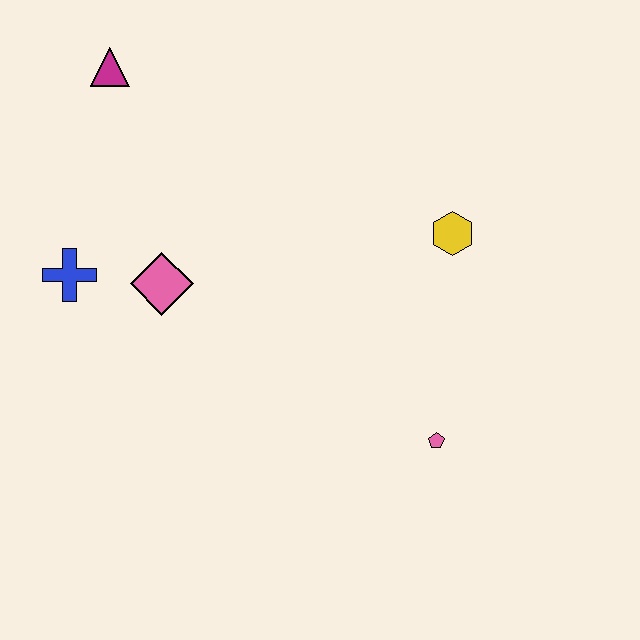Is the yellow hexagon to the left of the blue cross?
No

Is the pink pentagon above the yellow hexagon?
No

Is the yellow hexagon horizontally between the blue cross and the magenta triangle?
No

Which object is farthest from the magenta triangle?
The pink pentagon is farthest from the magenta triangle.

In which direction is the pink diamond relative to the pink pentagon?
The pink diamond is to the left of the pink pentagon.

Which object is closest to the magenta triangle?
The blue cross is closest to the magenta triangle.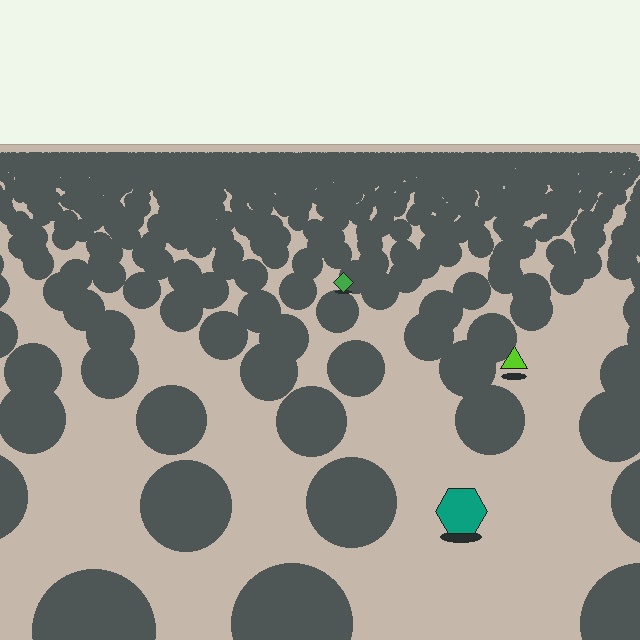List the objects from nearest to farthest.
From nearest to farthest: the teal hexagon, the lime triangle, the green diamond.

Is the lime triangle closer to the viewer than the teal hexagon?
No. The teal hexagon is closer — you can tell from the texture gradient: the ground texture is coarser near it.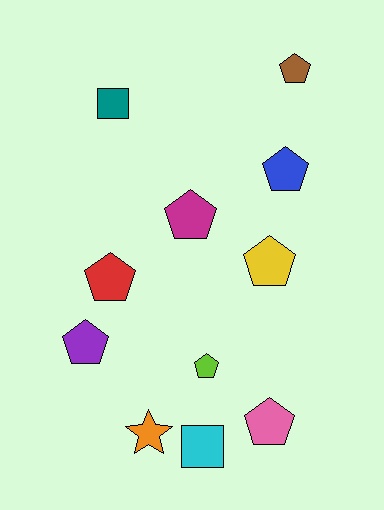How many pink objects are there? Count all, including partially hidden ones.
There is 1 pink object.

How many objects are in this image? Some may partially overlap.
There are 11 objects.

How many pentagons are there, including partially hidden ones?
There are 8 pentagons.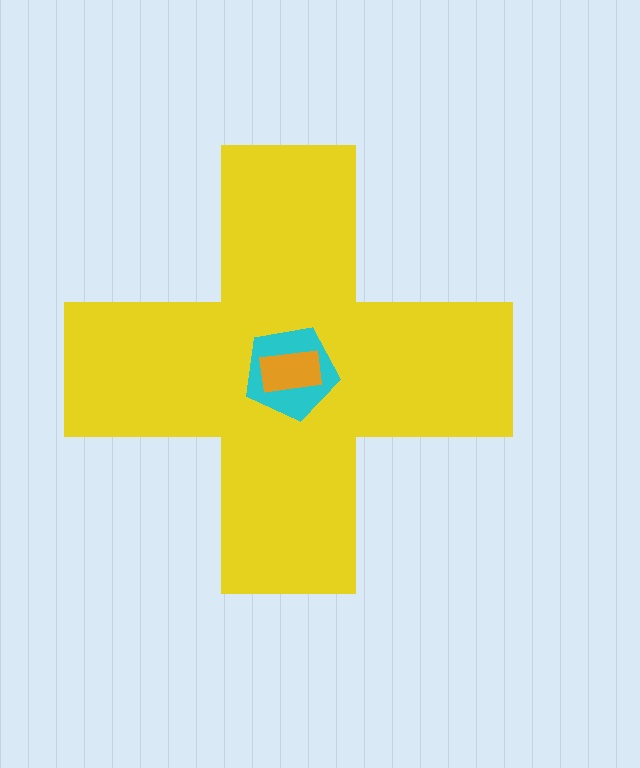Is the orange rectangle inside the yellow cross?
Yes.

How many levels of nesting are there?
3.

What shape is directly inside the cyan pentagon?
The orange rectangle.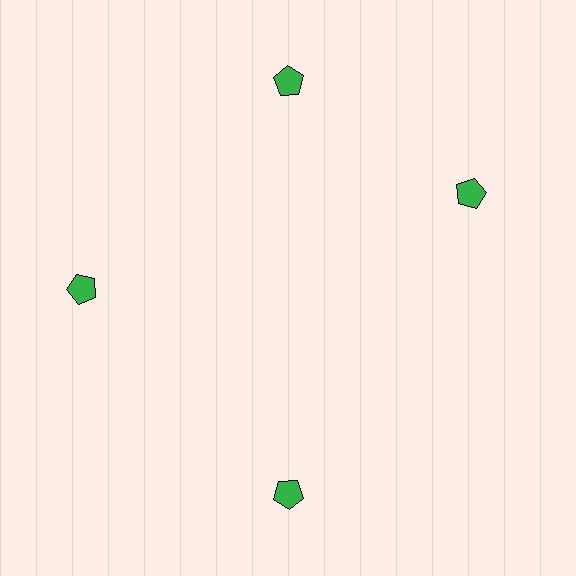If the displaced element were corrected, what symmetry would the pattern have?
It would have 4-fold rotational symmetry — the pattern would map onto itself every 90 degrees.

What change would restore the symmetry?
The symmetry would be restored by rotating it back into even spacing with its neighbors so that all 4 pentagons sit at equal angles and equal distance from the center.